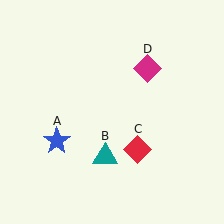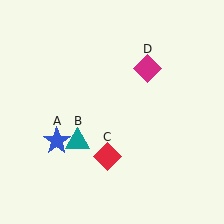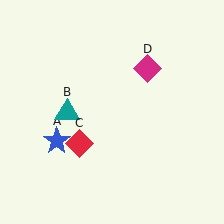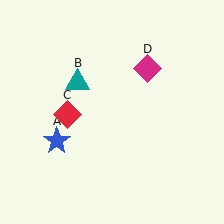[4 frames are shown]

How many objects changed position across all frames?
2 objects changed position: teal triangle (object B), red diamond (object C).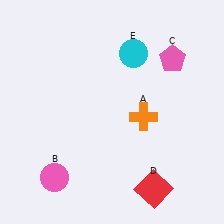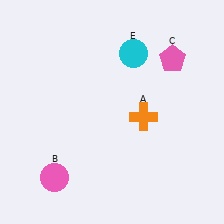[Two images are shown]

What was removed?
The red square (D) was removed in Image 2.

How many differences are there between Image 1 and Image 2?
There is 1 difference between the two images.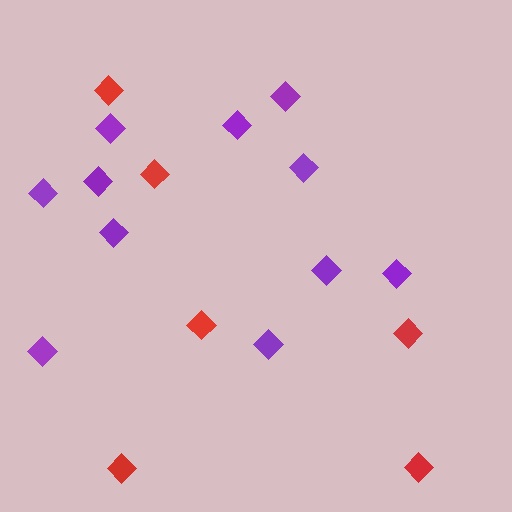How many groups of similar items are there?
There are 2 groups: one group of purple diamonds (11) and one group of red diamonds (6).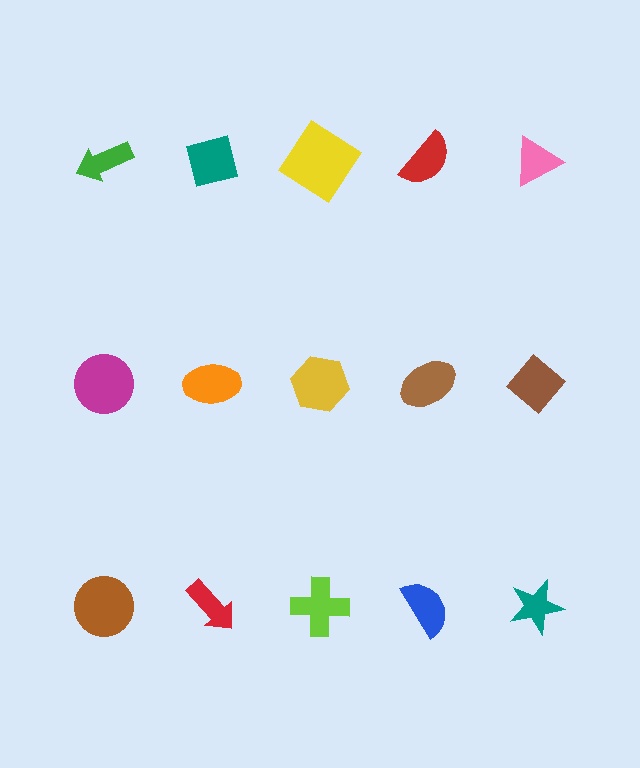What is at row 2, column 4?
A brown ellipse.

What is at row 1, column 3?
A yellow diamond.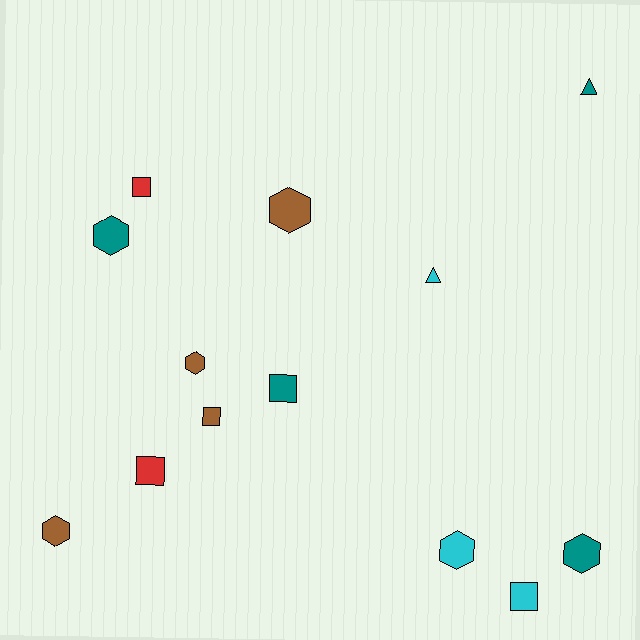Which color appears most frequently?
Teal, with 4 objects.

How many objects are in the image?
There are 13 objects.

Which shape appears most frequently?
Hexagon, with 6 objects.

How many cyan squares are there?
There is 1 cyan square.